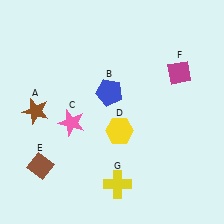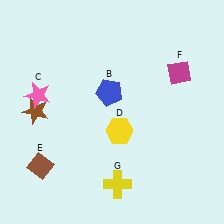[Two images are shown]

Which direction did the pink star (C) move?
The pink star (C) moved left.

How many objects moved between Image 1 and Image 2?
1 object moved between the two images.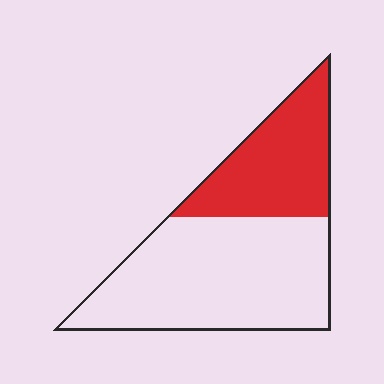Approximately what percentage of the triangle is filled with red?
Approximately 35%.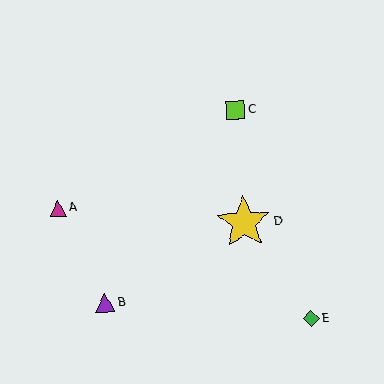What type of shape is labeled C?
Shape C is a lime square.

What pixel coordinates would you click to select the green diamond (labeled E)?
Click at (311, 319) to select the green diamond E.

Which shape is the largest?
The yellow star (labeled D) is the largest.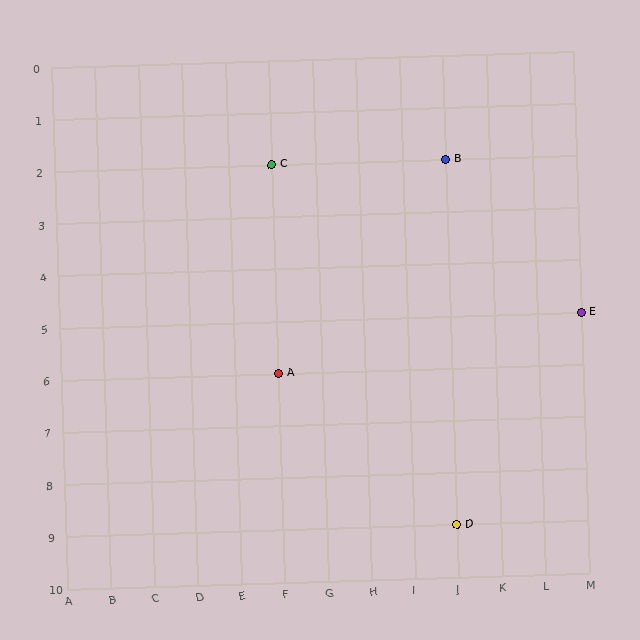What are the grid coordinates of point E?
Point E is at grid coordinates (M, 5).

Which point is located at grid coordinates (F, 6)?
Point A is at (F, 6).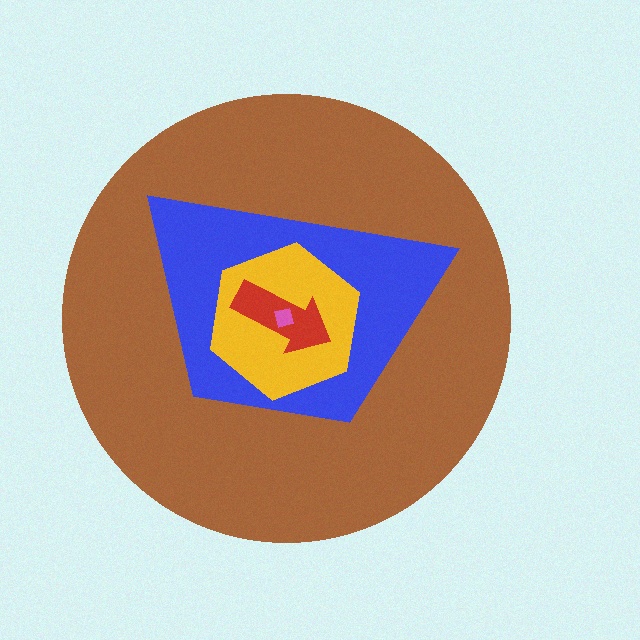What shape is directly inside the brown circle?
The blue trapezoid.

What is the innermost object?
The pink square.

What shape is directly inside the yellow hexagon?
The red arrow.